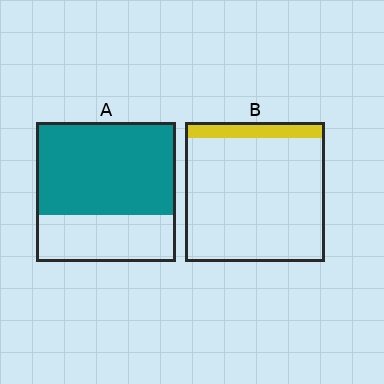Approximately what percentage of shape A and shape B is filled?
A is approximately 65% and B is approximately 10%.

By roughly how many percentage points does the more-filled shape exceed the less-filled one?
By roughly 55 percentage points (A over B).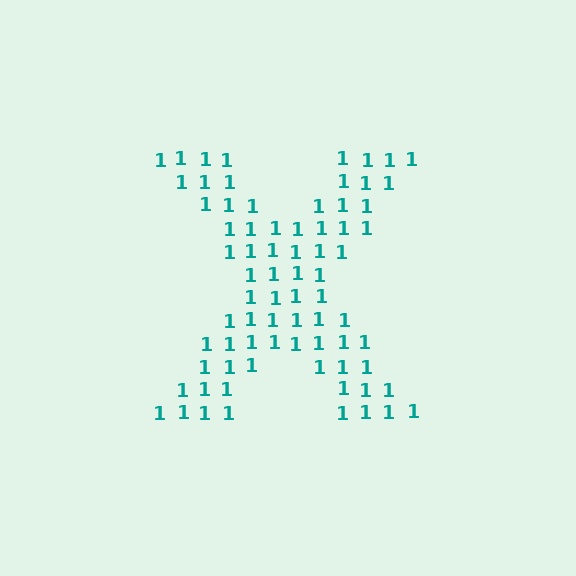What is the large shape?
The large shape is the letter X.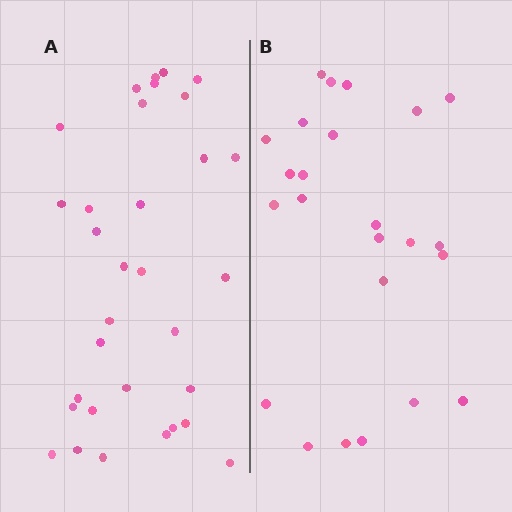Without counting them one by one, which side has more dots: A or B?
Region A (the left region) has more dots.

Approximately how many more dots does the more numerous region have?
Region A has roughly 8 or so more dots than region B.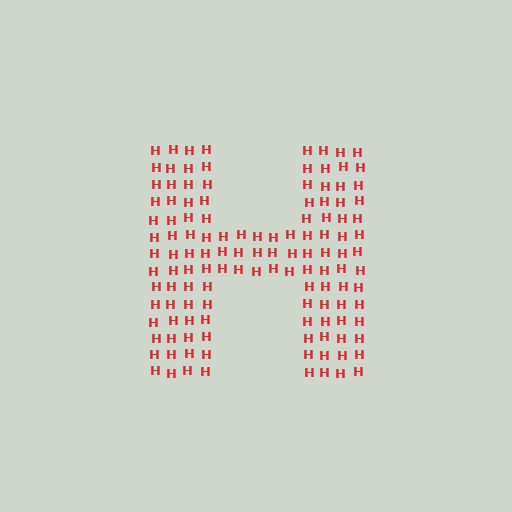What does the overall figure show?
The overall figure shows the letter H.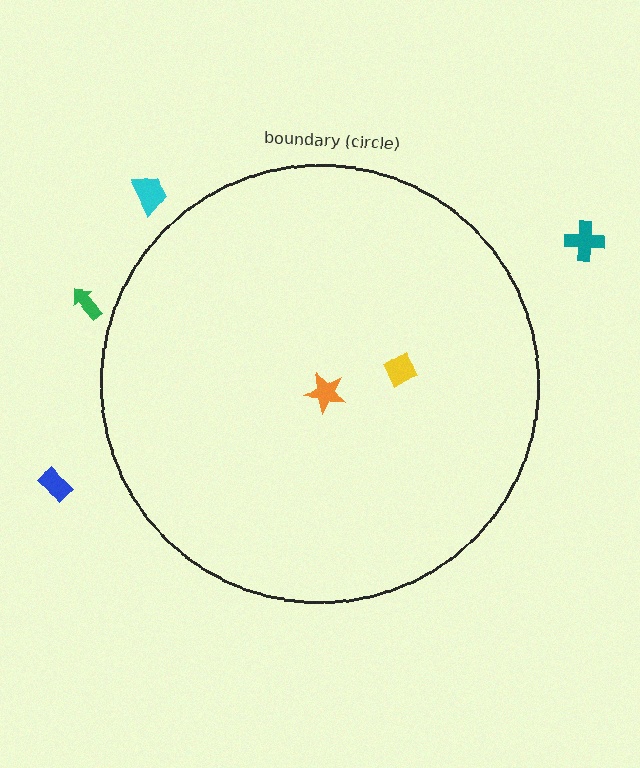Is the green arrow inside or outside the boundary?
Outside.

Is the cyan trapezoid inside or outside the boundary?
Outside.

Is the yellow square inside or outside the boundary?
Inside.